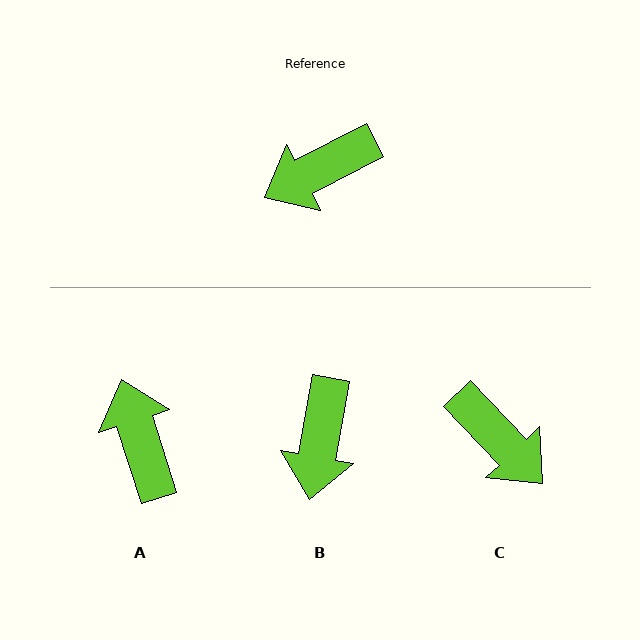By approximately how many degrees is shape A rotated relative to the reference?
Approximately 100 degrees clockwise.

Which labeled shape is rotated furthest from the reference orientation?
C, about 106 degrees away.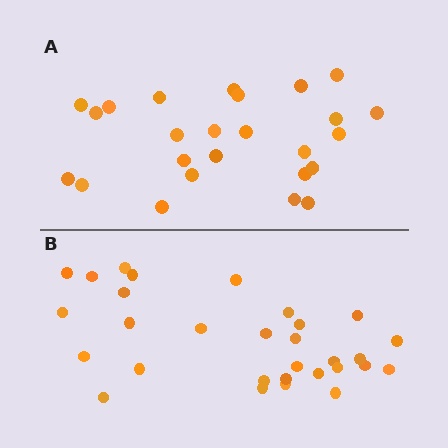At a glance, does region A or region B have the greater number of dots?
Region B (the bottom region) has more dots.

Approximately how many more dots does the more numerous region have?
Region B has about 5 more dots than region A.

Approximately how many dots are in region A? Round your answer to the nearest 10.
About 20 dots. (The exact count is 25, which rounds to 20.)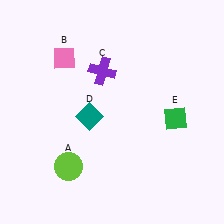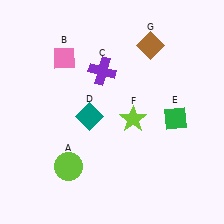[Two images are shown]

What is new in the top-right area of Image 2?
A brown diamond (G) was added in the top-right area of Image 2.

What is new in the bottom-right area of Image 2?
A lime star (F) was added in the bottom-right area of Image 2.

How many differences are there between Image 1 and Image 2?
There are 2 differences between the two images.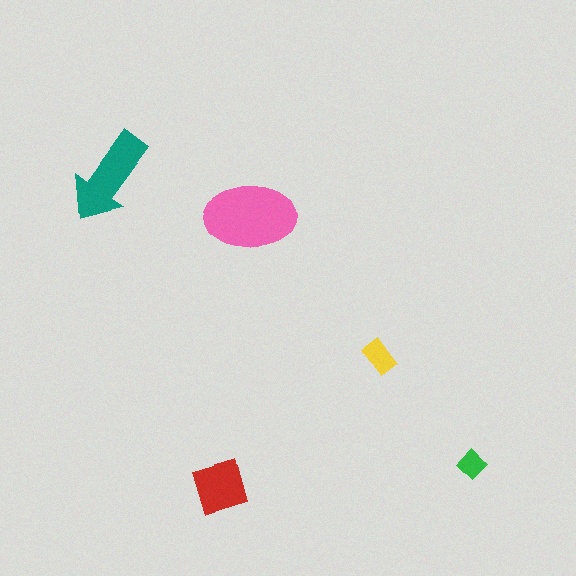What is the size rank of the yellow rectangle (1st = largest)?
4th.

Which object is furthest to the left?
The teal arrow is leftmost.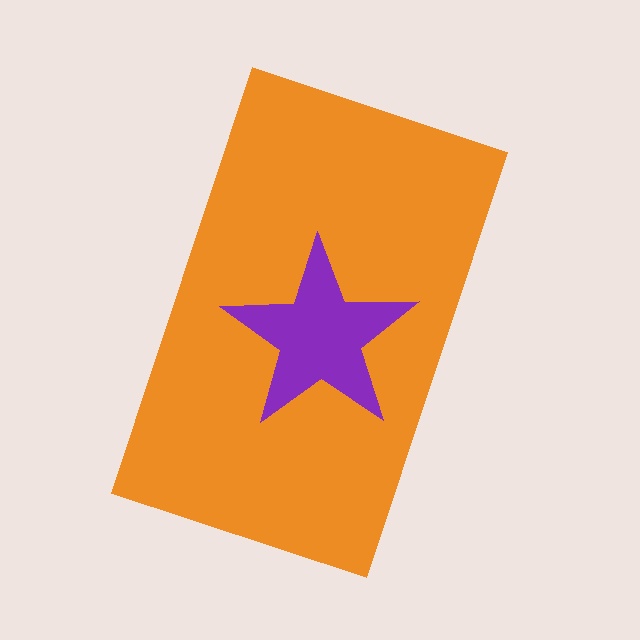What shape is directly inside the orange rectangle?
The purple star.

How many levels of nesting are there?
2.